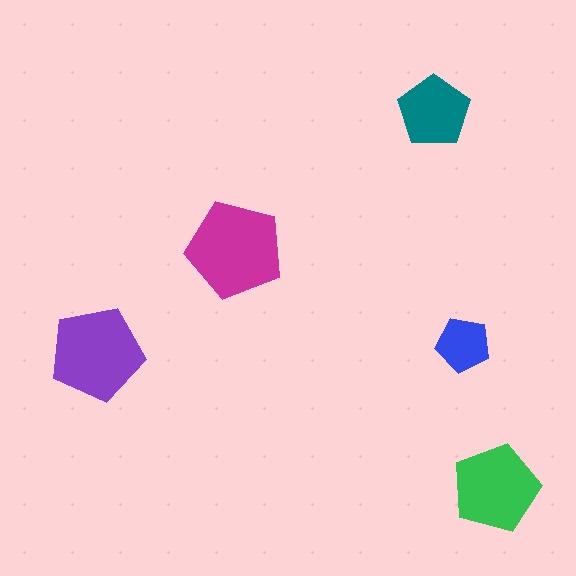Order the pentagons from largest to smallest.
the magenta one, the purple one, the green one, the teal one, the blue one.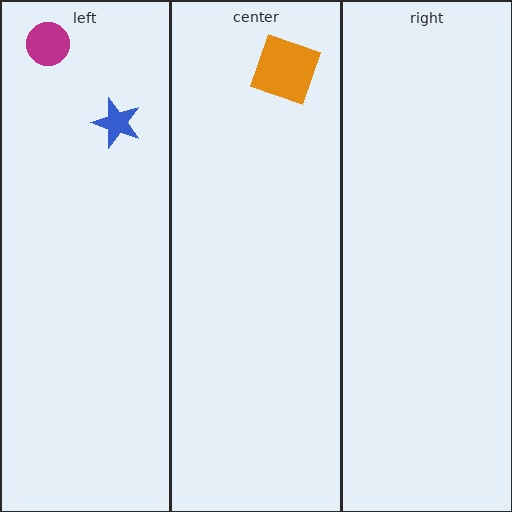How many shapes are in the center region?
1.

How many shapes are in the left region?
2.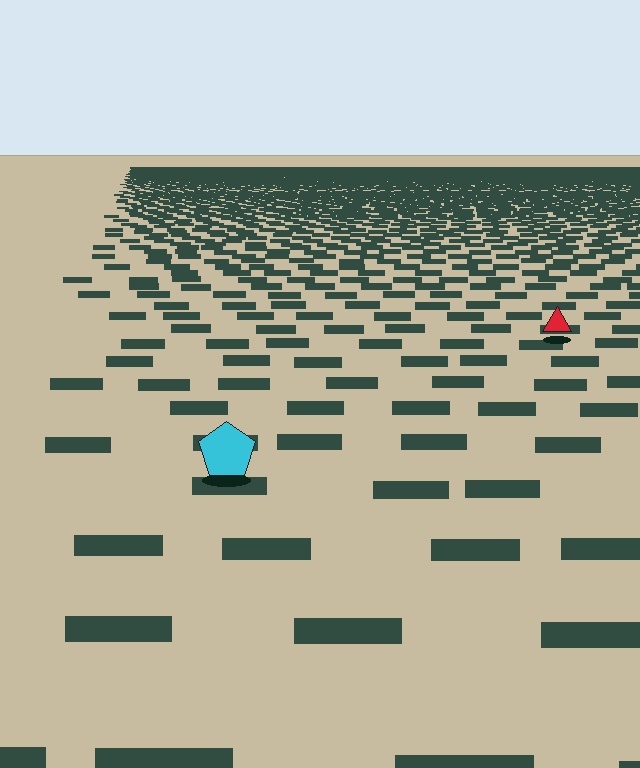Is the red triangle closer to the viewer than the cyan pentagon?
No. The cyan pentagon is closer — you can tell from the texture gradient: the ground texture is coarser near it.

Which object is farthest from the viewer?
The red triangle is farthest from the viewer. It appears smaller and the ground texture around it is denser.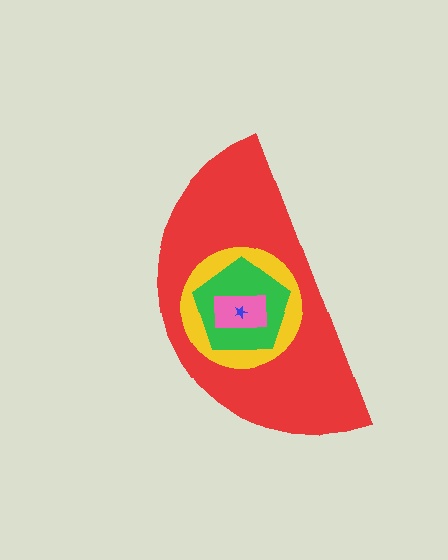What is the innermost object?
The blue star.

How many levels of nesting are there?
5.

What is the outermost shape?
The red semicircle.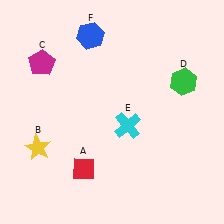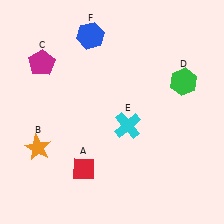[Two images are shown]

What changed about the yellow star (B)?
In Image 1, B is yellow. In Image 2, it changed to orange.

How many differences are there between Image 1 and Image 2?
There is 1 difference between the two images.